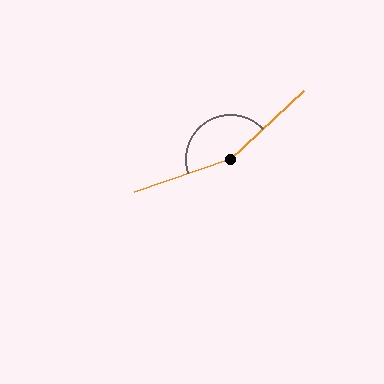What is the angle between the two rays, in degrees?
Approximately 156 degrees.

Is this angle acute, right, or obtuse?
It is obtuse.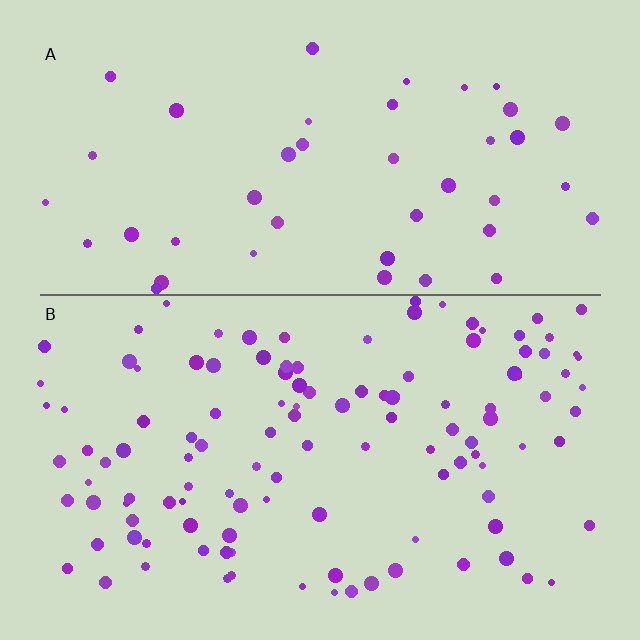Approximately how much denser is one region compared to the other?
Approximately 2.8× — region B over region A.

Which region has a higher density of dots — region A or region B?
B (the bottom).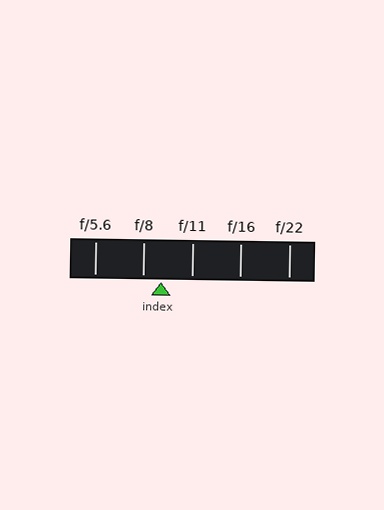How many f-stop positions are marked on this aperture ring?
There are 5 f-stop positions marked.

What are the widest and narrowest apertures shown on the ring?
The widest aperture shown is f/5.6 and the narrowest is f/22.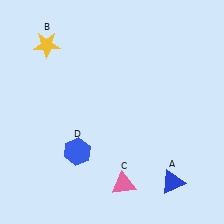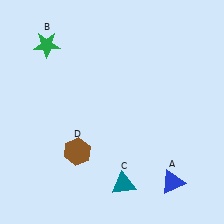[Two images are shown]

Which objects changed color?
B changed from yellow to green. C changed from pink to teal. D changed from blue to brown.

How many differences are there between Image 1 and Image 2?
There are 3 differences between the two images.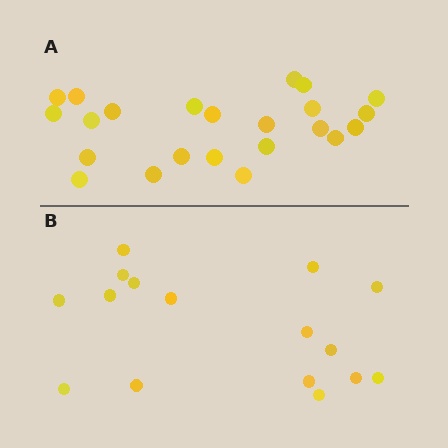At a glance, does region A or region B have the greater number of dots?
Region A (the top region) has more dots.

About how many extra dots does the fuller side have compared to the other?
Region A has roughly 8 or so more dots than region B.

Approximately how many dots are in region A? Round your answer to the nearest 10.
About 20 dots. (The exact count is 23, which rounds to 20.)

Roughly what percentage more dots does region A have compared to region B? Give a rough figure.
About 45% more.